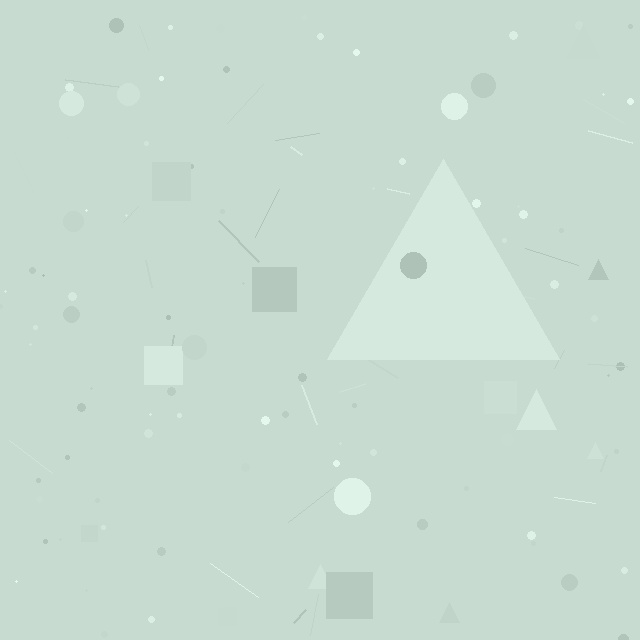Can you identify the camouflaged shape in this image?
The camouflaged shape is a triangle.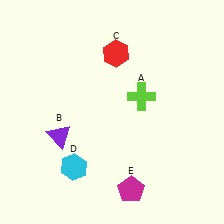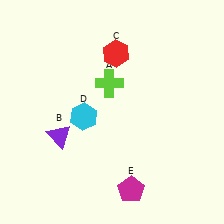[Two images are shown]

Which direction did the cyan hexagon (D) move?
The cyan hexagon (D) moved up.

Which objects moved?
The objects that moved are: the lime cross (A), the cyan hexagon (D).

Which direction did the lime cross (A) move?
The lime cross (A) moved left.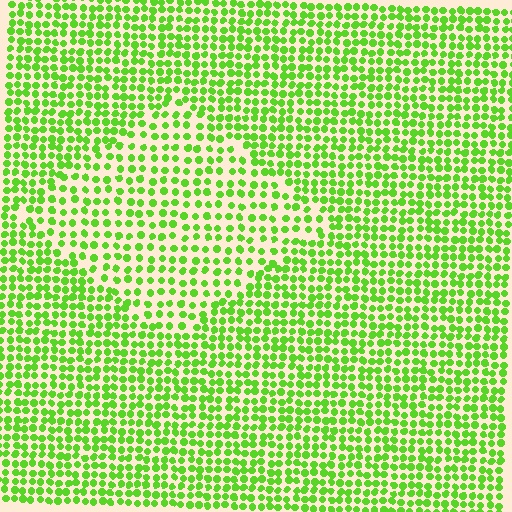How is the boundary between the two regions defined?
The boundary is defined by a change in element density (approximately 1.6x ratio). All elements are the same color, size, and shape.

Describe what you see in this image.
The image contains small lime elements arranged at two different densities. A diamond-shaped region is visible where the elements are less densely packed than the surrounding area.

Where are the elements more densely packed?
The elements are more densely packed outside the diamond boundary.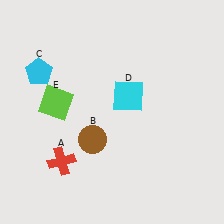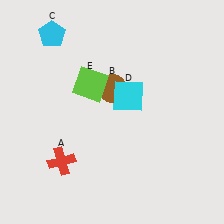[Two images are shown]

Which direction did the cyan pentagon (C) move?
The cyan pentagon (C) moved up.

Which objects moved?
The objects that moved are: the brown circle (B), the cyan pentagon (C), the lime square (E).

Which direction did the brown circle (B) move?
The brown circle (B) moved up.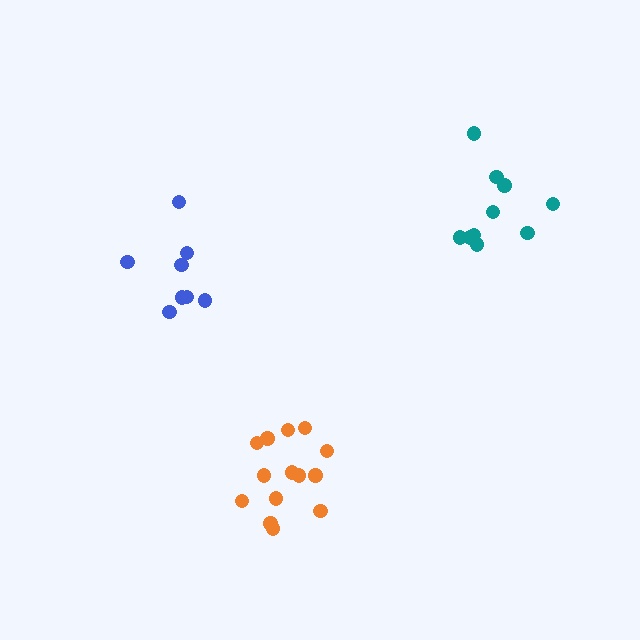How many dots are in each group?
Group 1: 10 dots, Group 2: 14 dots, Group 3: 8 dots (32 total).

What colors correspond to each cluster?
The clusters are colored: teal, orange, blue.